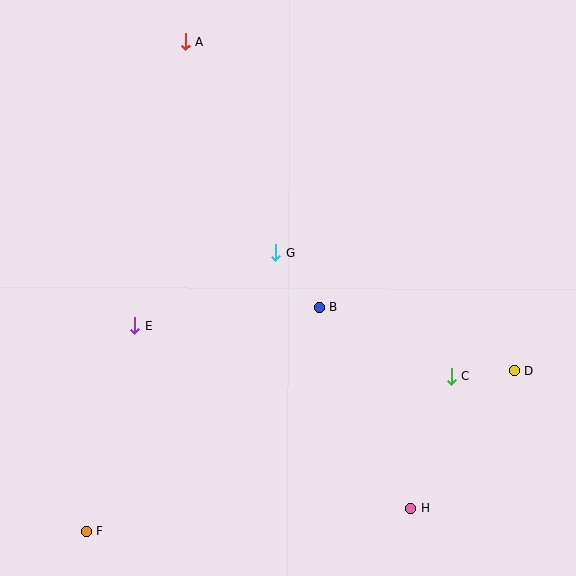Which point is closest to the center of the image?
Point B at (319, 307) is closest to the center.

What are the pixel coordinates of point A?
Point A is at (186, 42).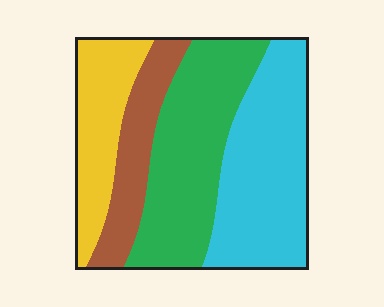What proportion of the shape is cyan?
Cyan covers around 35% of the shape.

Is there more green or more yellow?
Green.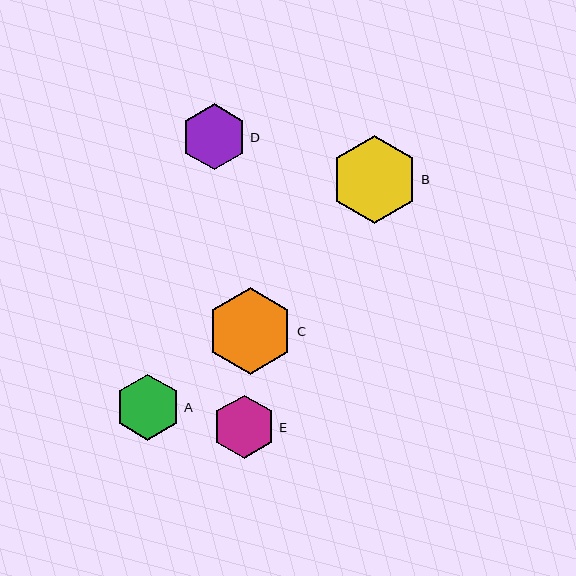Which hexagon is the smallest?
Hexagon E is the smallest with a size of approximately 63 pixels.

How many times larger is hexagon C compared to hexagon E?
Hexagon C is approximately 1.4 times the size of hexagon E.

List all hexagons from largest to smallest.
From largest to smallest: B, C, D, A, E.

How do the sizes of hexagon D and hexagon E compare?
Hexagon D and hexagon E are approximately the same size.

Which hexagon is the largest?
Hexagon B is the largest with a size of approximately 88 pixels.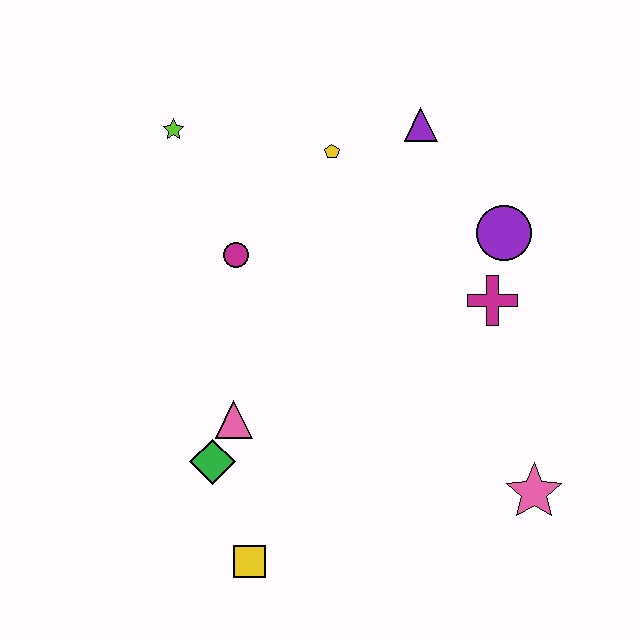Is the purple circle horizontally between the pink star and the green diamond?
Yes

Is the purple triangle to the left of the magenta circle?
No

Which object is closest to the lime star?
The magenta circle is closest to the lime star.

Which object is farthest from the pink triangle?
The purple triangle is farthest from the pink triangle.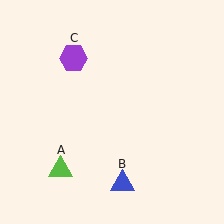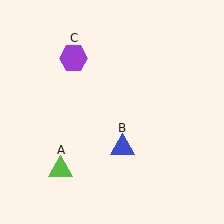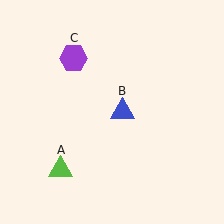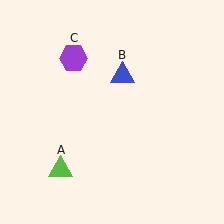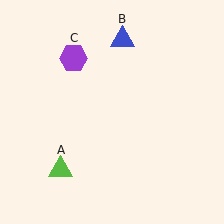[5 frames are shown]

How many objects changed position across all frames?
1 object changed position: blue triangle (object B).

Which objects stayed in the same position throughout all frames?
Lime triangle (object A) and purple hexagon (object C) remained stationary.